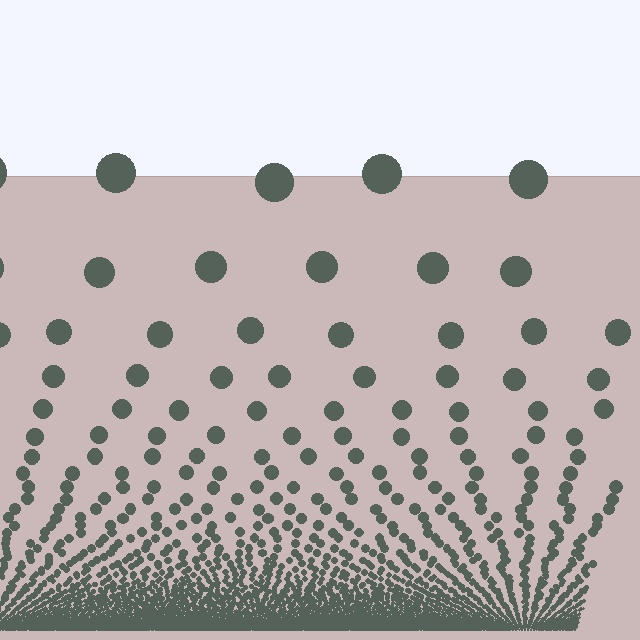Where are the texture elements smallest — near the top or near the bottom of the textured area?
Near the bottom.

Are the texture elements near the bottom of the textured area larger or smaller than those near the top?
Smaller. The gradient is inverted — elements near the bottom are smaller and denser.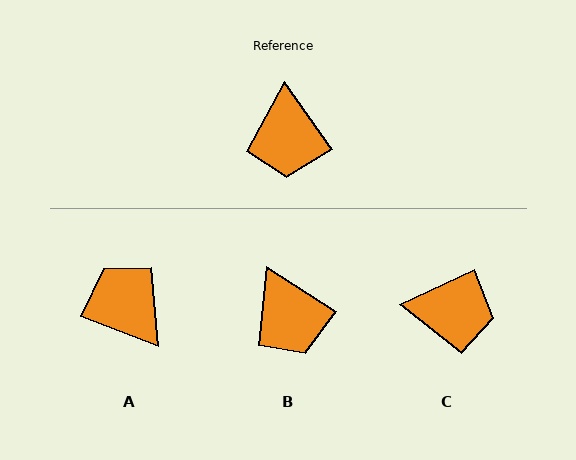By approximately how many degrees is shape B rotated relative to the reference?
Approximately 23 degrees counter-clockwise.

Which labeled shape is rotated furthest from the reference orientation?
A, about 146 degrees away.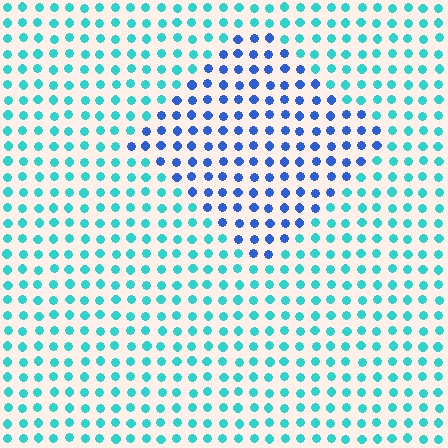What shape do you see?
I see a diamond.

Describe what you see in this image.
The image is filled with small cyan elements in a uniform arrangement. A diamond-shaped region is visible where the elements are tinted to a slightly different hue, forming a subtle color boundary.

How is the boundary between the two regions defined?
The boundary is defined purely by a slight shift in hue (about 45 degrees). Spacing, size, and orientation are identical on both sides.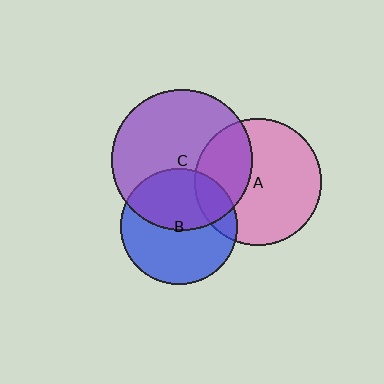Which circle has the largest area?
Circle C (purple).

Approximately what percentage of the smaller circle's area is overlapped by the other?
Approximately 45%.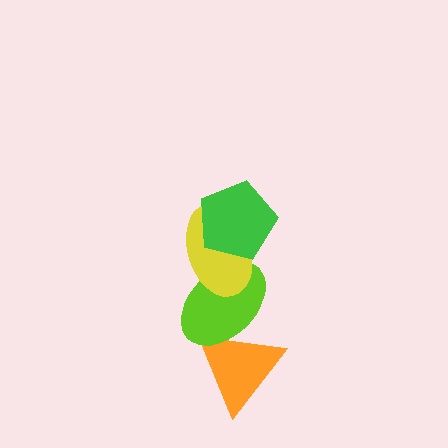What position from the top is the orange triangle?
The orange triangle is 4th from the top.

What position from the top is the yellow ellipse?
The yellow ellipse is 2nd from the top.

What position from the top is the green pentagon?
The green pentagon is 1st from the top.